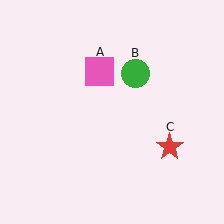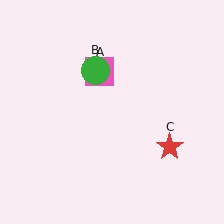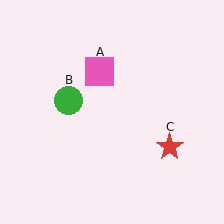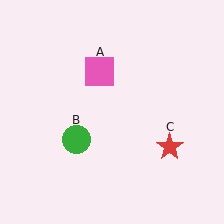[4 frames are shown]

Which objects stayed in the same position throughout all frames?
Pink square (object A) and red star (object C) remained stationary.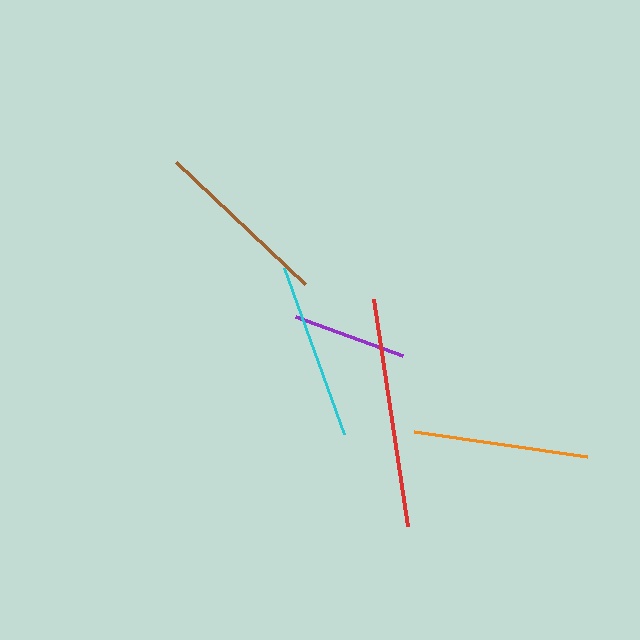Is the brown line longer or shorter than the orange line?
The brown line is longer than the orange line.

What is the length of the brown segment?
The brown segment is approximately 177 pixels long.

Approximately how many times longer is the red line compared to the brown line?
The red line is approximately 1.3 times the length of the brown line.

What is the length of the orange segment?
The orange segment is approximately 174 pixels long.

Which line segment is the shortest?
The purple line is the shortest at approximately 114 pixels.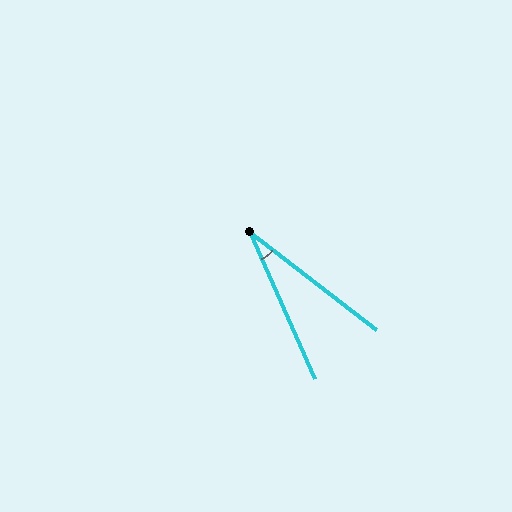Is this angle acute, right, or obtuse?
It is acute.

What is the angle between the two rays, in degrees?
Approximately 28 degrees.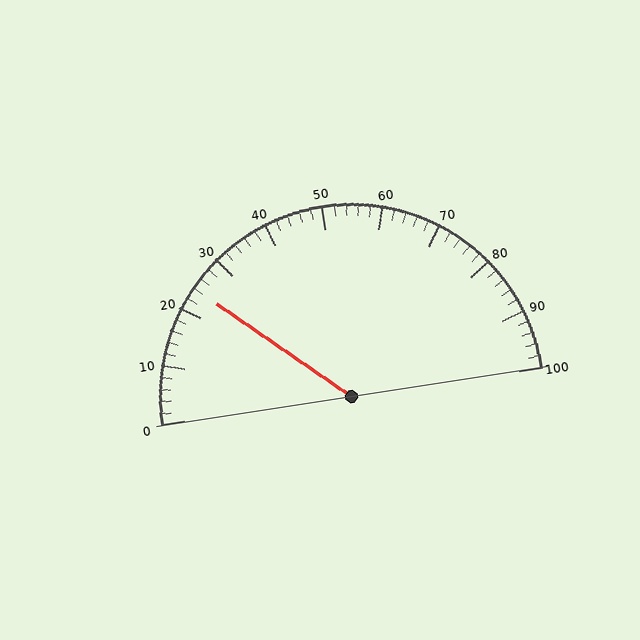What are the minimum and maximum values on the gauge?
The gauge ranges from 0 to 100.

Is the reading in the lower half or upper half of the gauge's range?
The reading is in the lower half of the range (0 to 100).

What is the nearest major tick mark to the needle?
The nearest major tick mark is 20.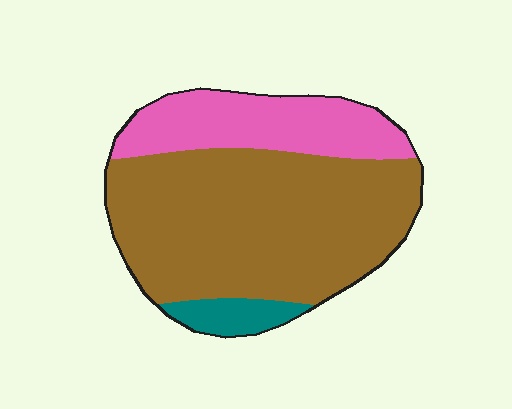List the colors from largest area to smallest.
From largest to smallest: brown, pink, teal.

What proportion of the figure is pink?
Pink takes up between a quarter and a half of the figure.